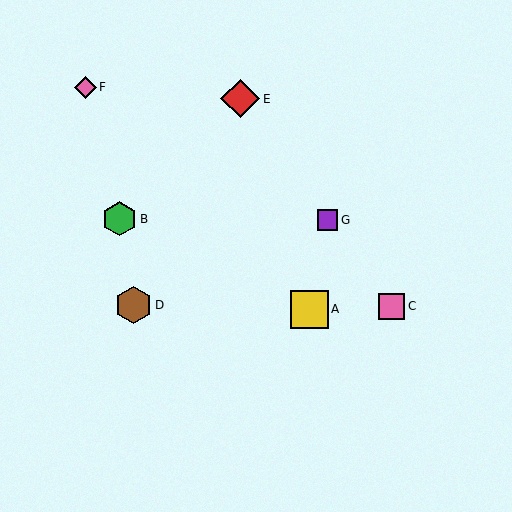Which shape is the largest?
The red diamond (labeled E) is the largest.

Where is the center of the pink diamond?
The center of the pink diamond is at (85, 87).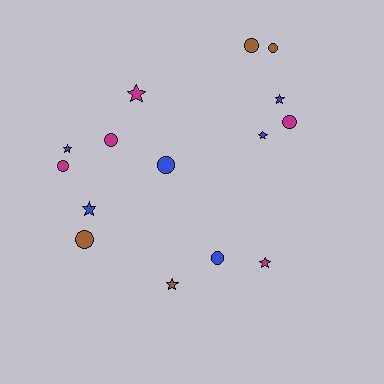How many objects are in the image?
There are 15 objects.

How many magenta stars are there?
There are 2 magenta stars.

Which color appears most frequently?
Blue, with 6 objects.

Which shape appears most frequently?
Circle, with 8 objects.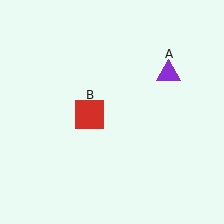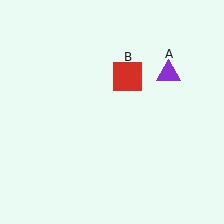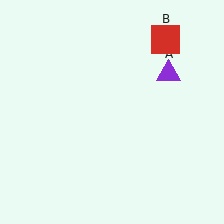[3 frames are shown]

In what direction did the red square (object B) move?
The red square (object B) moved up and to the right.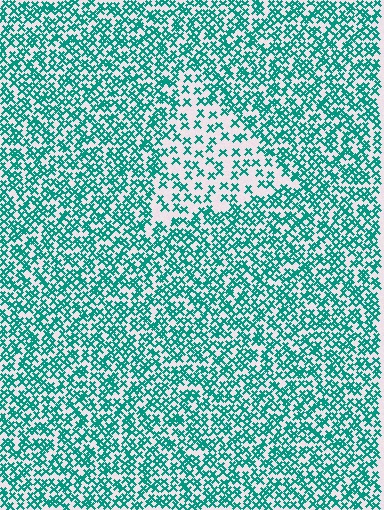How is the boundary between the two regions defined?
The boundary is defined by a change in element density (approximately 2.2x ratio). All elements are the same color, size, and shape.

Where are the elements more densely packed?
The elements are more densely packed outside the triangle boundary.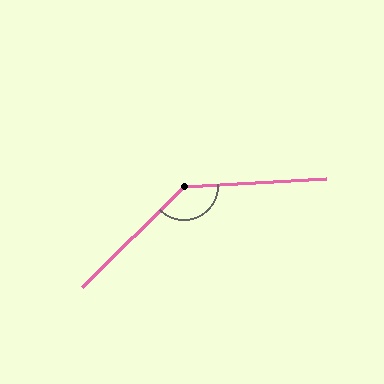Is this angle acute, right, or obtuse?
It is obtuse.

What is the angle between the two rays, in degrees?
Approximately 138 degrees.